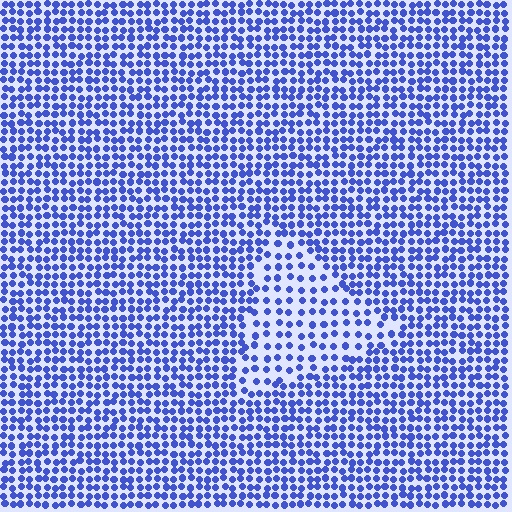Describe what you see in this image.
The image contains small blue elements arranged at two different densities. A triangle-shaped region is visible where the elements are less densely packed than the surrounding area.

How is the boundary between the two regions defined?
The boundary is defined by a change in element density (approximately 1.8x ratio). All elements are the same color, size, and shape.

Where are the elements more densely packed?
The elements are more densely packed outside the triangle boundary.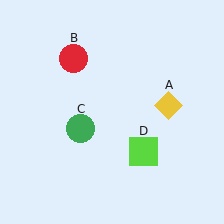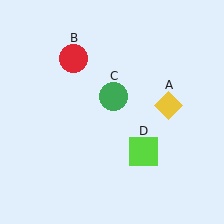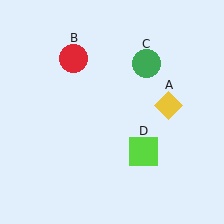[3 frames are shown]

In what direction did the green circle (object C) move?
The green circle (object C) moved up and to the right.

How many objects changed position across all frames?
1 object changed position: green circle (object C).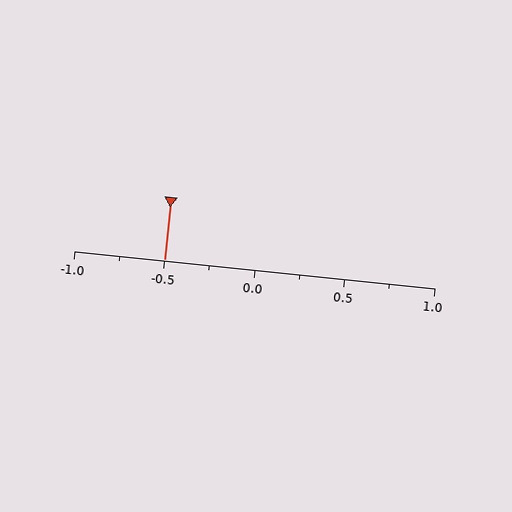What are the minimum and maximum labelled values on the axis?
The axis runs from -1.0 to 1.0.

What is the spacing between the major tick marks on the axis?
The major ticks are spaced 0.5 apart.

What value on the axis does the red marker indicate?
The marker indicates approximately -0.5.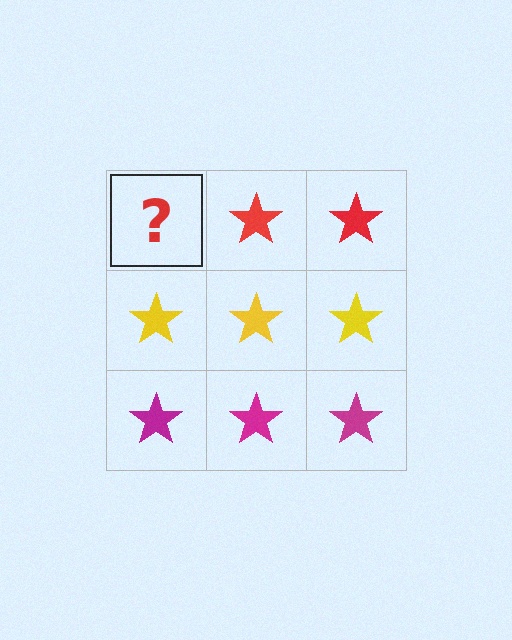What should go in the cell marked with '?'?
The missing cell should contain a red star.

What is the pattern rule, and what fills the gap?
The rule is that each row has a consistent color. The gap should be filled with a red star.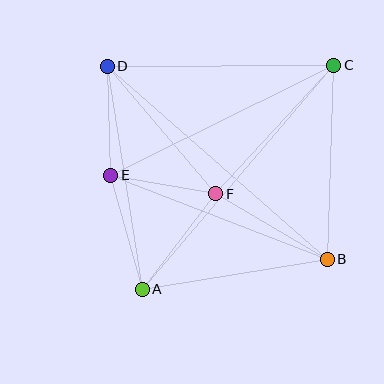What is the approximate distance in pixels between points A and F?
The distance between A and F is approximately 121 pixels.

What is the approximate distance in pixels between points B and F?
The distance between B and F is approximately 129 pixels.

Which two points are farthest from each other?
Points A and C are farthest from each other.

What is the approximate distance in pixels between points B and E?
The distance between B and E is approximately 232 pixels.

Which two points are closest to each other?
Points E and F are closest to each other.